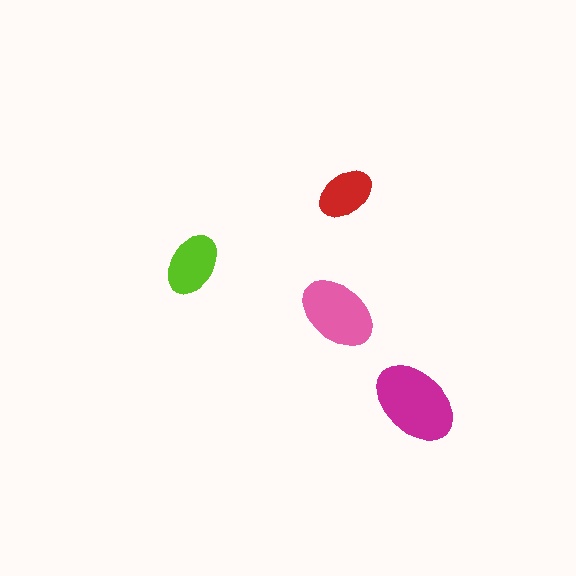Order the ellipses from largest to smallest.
the magenta one, the pink one, the lime one, the red one.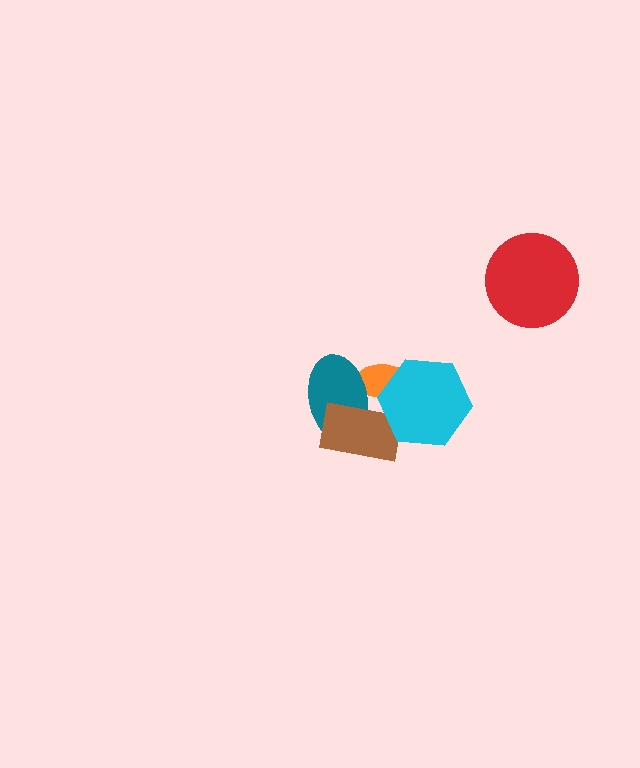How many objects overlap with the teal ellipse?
2 objects overlap with the teal ellipse.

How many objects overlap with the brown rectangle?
3 objects overlap with the brown rectangle.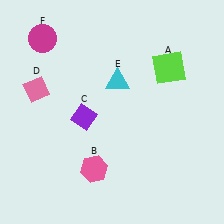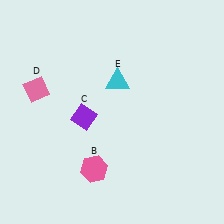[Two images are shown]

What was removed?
The lime square (A), the magenta circle (F) were removed in Image 2.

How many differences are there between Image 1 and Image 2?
There are 2 differences between the two images.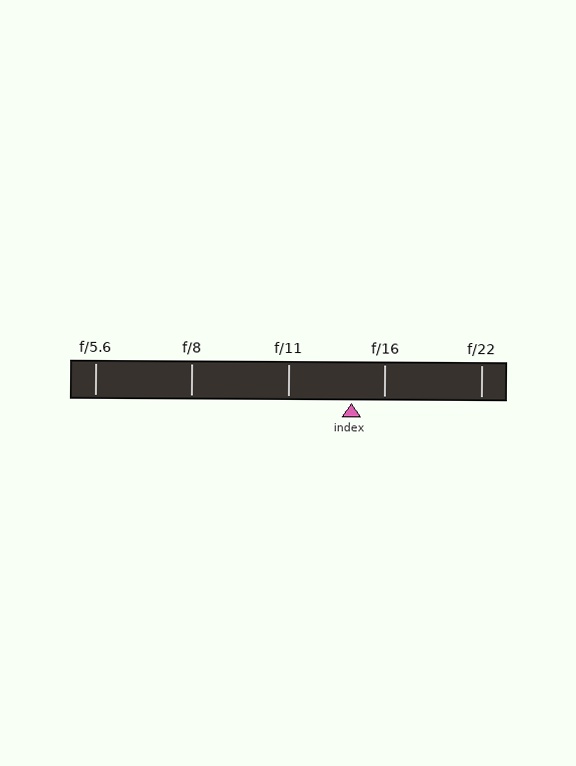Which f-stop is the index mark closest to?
The index mark is closest to f/16.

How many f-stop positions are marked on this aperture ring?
There are 5 f-stop positions marked.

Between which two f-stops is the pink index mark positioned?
The index mark is between f/11 and f/16.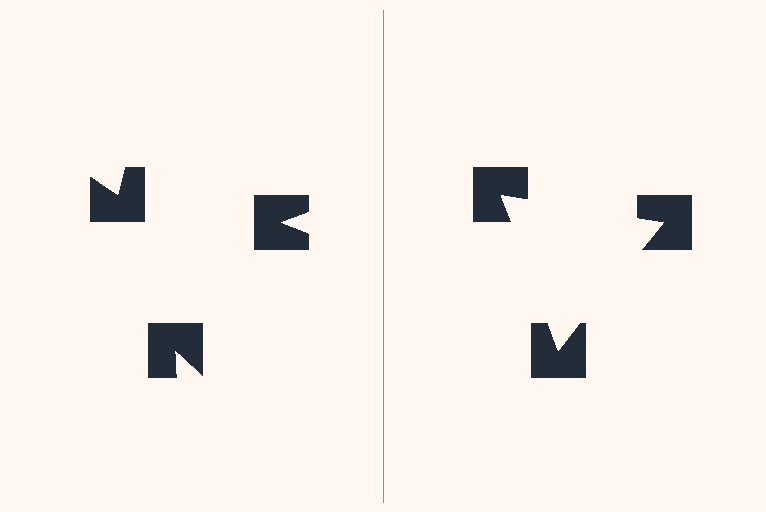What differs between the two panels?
The notched squares are positioned identically on both sides; only the wedge orientations differ. On the right they align to a triangle; on the left they are misaligned.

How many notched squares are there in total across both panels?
6 — 3 on each side.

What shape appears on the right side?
An illusory triangle.